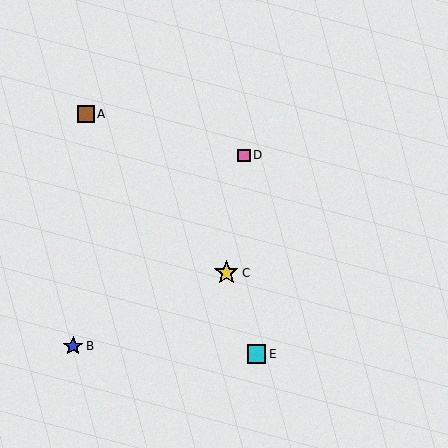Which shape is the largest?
The yellow star (labeled C) is the largest.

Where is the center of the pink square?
The center of the pink square is at (244, 155).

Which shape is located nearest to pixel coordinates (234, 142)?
The pink square (labeled D) at (244, 155) is nearest to that location.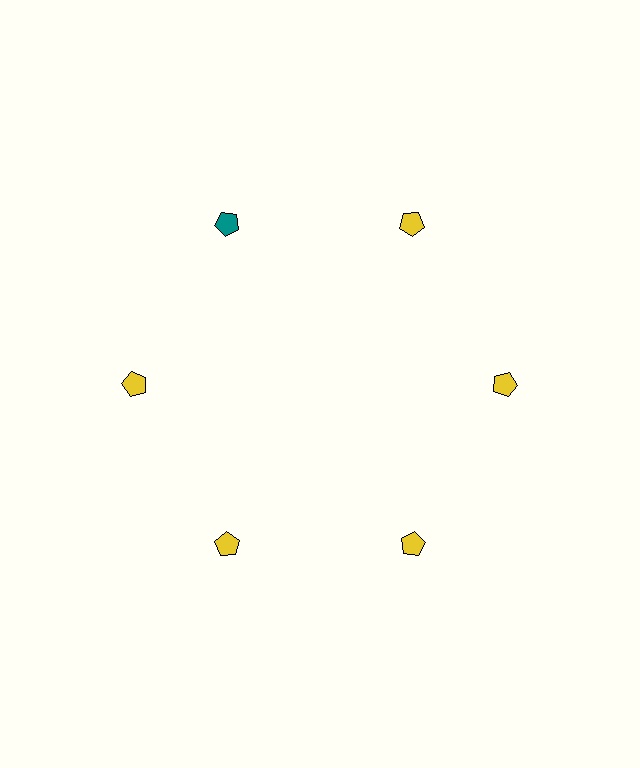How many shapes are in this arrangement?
There are 6 shapes arranged in a ring pattern.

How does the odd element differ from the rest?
It has a different color: teal instead of yellow.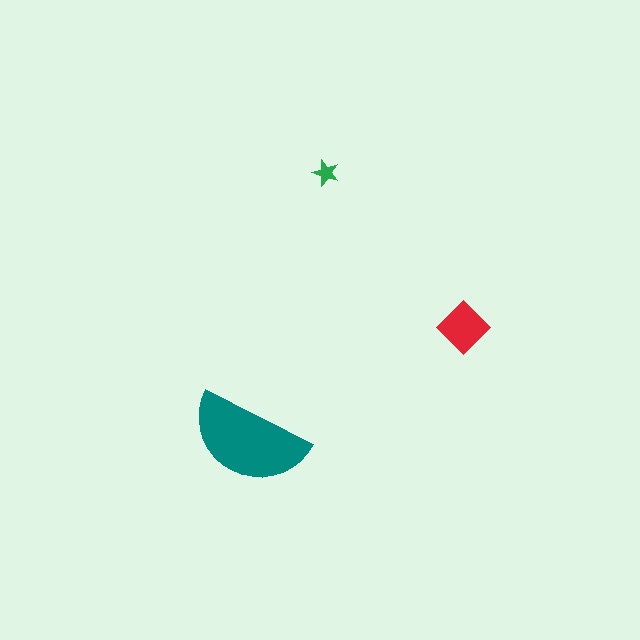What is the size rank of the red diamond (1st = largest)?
2nd.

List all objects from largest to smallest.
The teal semicircle, the red diamond, the green star.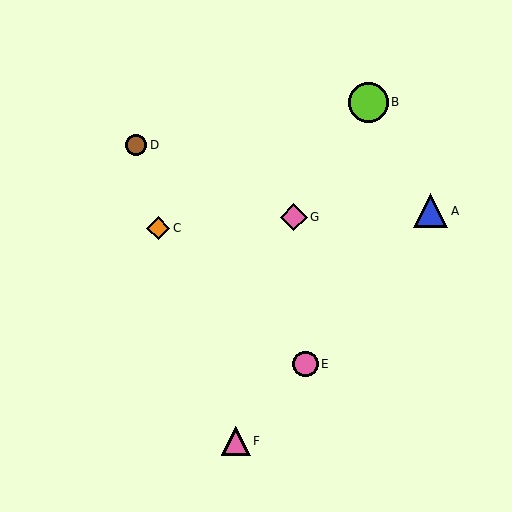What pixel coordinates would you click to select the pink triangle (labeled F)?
Click at (236, 441) to select the pink triangle F.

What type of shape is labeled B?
Shape B is a lime circle.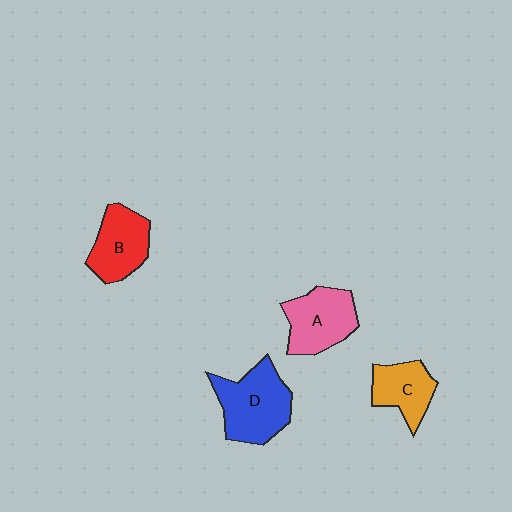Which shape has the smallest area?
Shape C (orange).